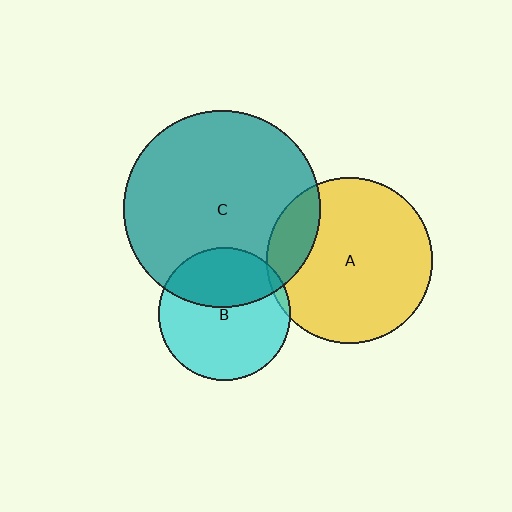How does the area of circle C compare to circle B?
Approximately 2.2 times.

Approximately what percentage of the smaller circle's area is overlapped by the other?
Approximately 5%.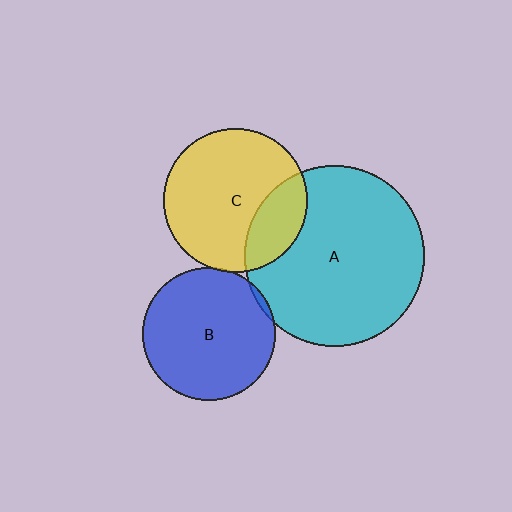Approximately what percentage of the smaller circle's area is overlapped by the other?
Approximately 5%.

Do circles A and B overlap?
Yes.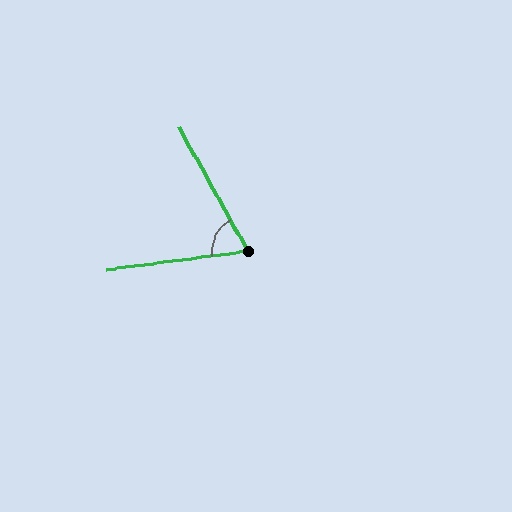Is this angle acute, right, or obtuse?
It is acute.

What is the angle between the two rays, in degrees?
Approximately 68 degrees.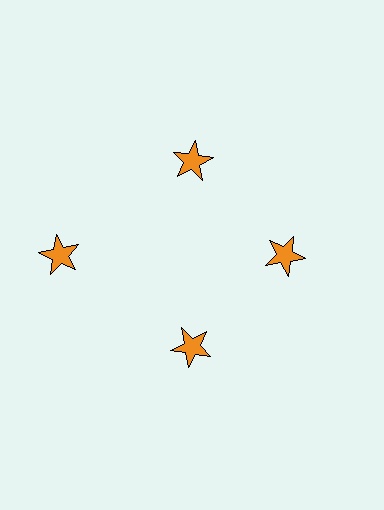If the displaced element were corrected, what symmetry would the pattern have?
It would have 4-fold rotational symmetry — the pattern would map onto itself every 90 degrees.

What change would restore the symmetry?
The symmetry would be restored by moving it inward, back onto the ring so that all 4 stars sit at equal angles and equal distance from the center.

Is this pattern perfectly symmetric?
No. The 4 orange stars are arranged in a ring, but one element near the 9 o'clock position is pushed outward from the center, breaking the 4-fold rotational symmetry.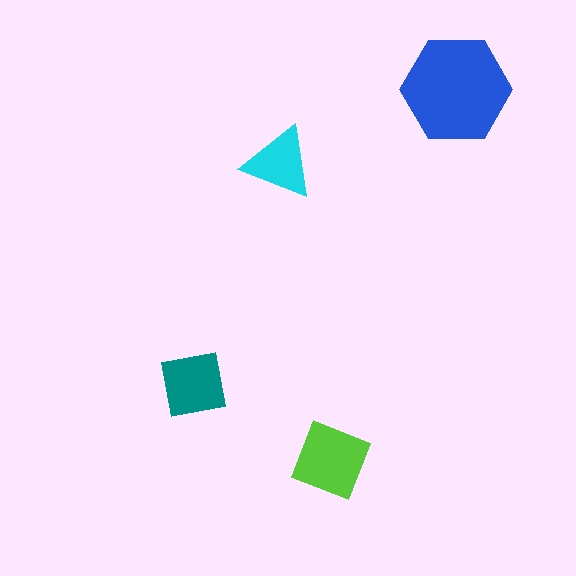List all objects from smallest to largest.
The cyan triangle, the teal square, the lime square, the blue hexagon.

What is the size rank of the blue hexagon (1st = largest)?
1st.